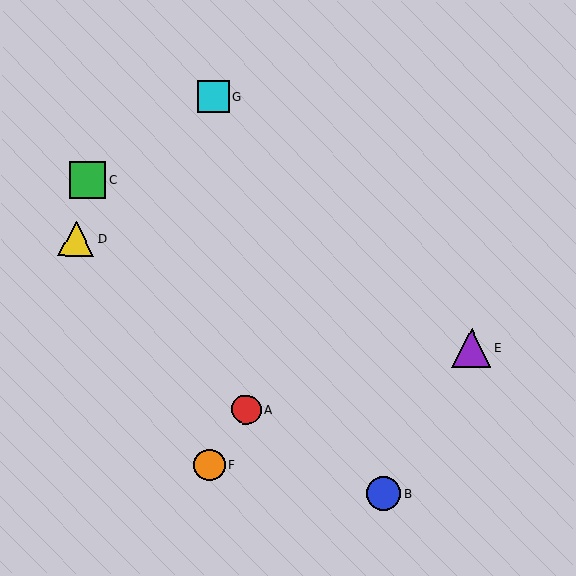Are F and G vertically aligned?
Yes, both are at x≈210.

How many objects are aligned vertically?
2 objects (F, G) are aligned vertically.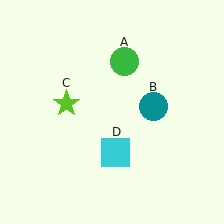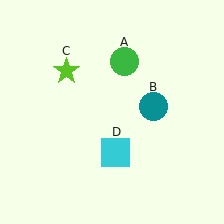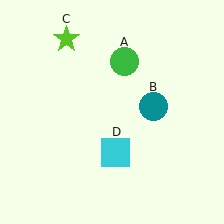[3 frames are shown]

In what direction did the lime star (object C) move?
The lime star (object C) moved up.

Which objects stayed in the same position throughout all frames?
Green circle (object A) and teal circle (object B) and cyan square (object D) remained stationary.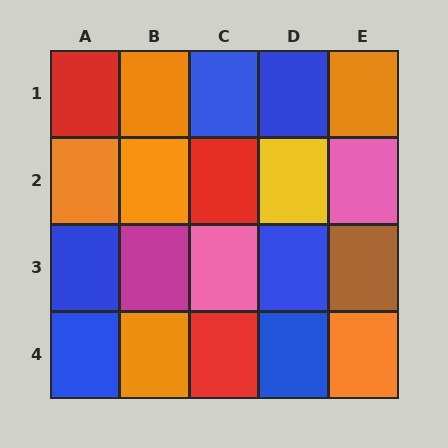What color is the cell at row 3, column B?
Magenta.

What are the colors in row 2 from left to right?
Orange, orange, red, yellow, pink.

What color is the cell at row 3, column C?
Pink.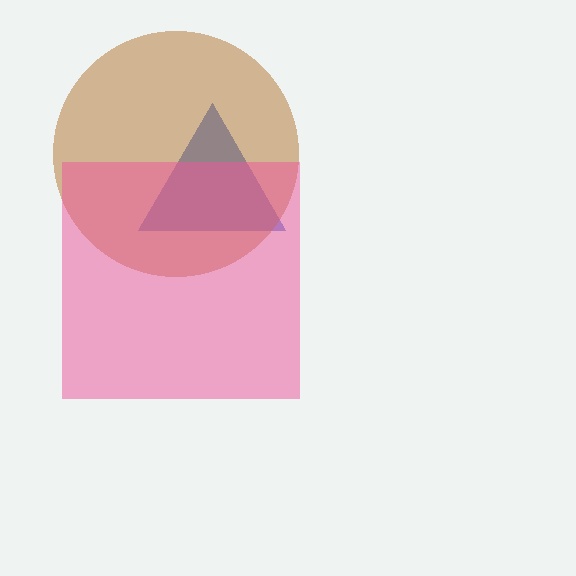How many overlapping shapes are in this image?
There are 3 overlapping shapes in the image.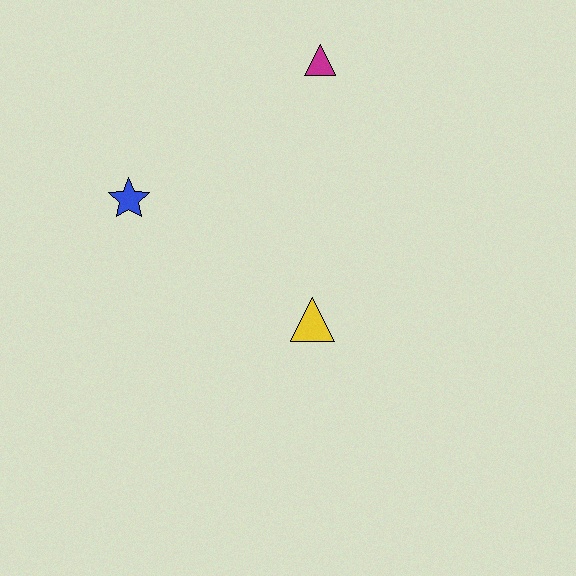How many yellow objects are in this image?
There is 1 yellow object.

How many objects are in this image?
There are 3 objects.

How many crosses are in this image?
There are no crosses.